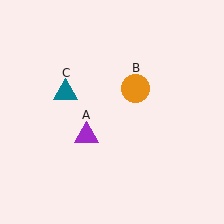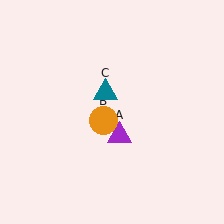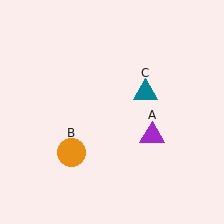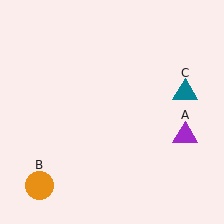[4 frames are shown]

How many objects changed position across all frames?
3 objects changed position: purple triangle (object A), orange circle (object B), teal triangle (object C).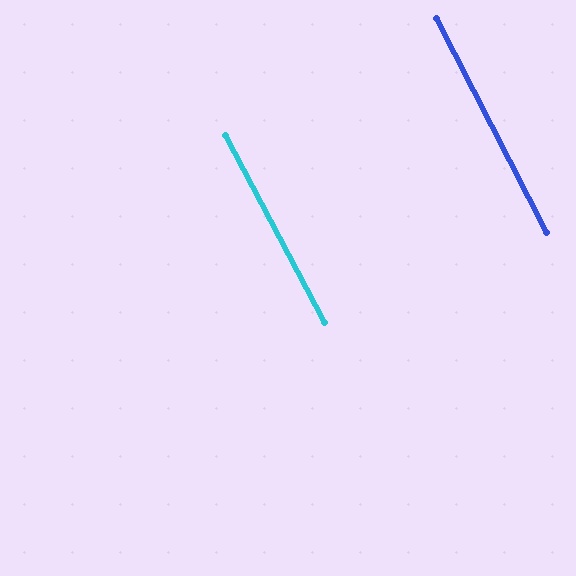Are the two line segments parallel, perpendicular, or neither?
Parallel — their directions differ by only 0.6°.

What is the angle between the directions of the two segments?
Approximately 1 degree.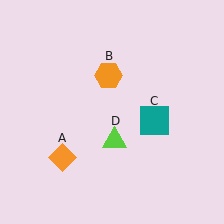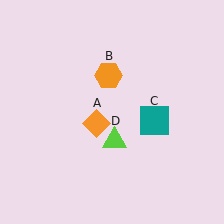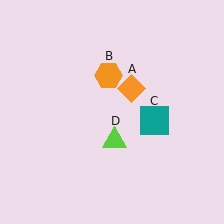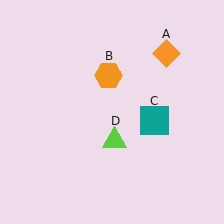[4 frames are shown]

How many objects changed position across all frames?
1 object changed position: orange diamond (object A).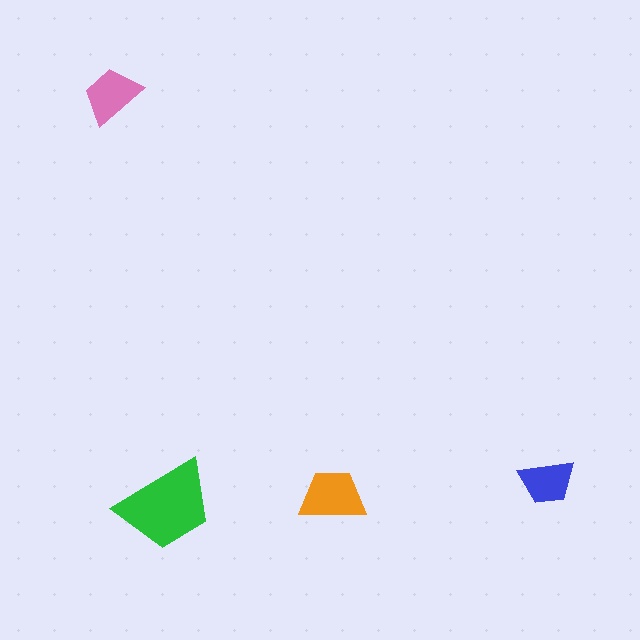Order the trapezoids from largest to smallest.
the green one, the orange one, the pink one, the blue one.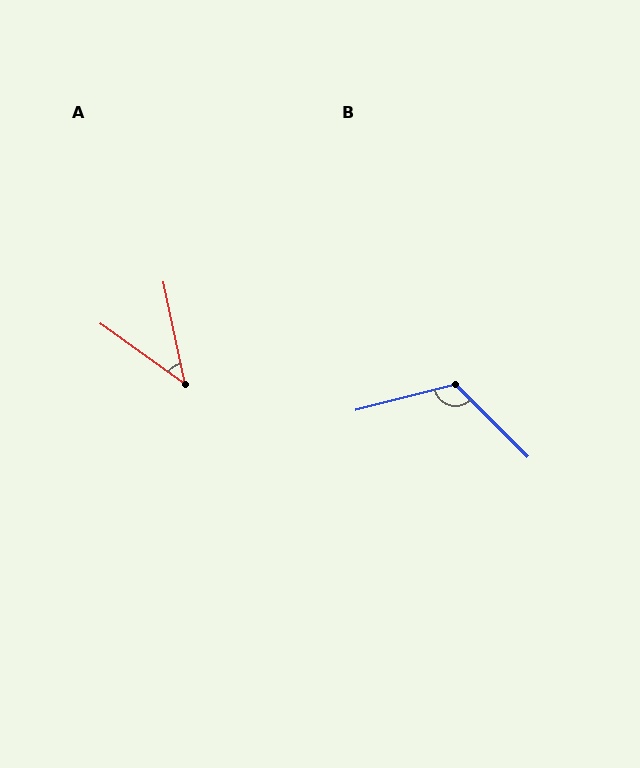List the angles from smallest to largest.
A (43°), B (120°).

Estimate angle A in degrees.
Approximately 43 degrees.